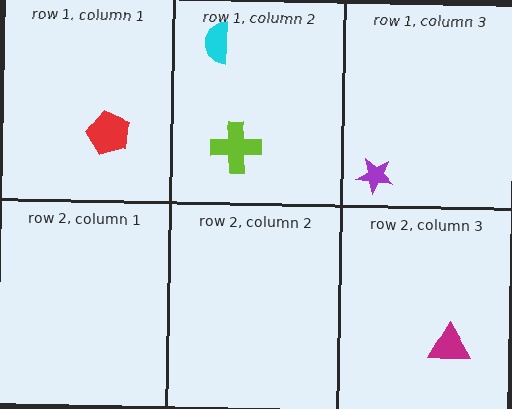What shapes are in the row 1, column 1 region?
The red pentagon.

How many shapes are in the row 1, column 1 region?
1.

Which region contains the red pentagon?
The row 1, column 1 region.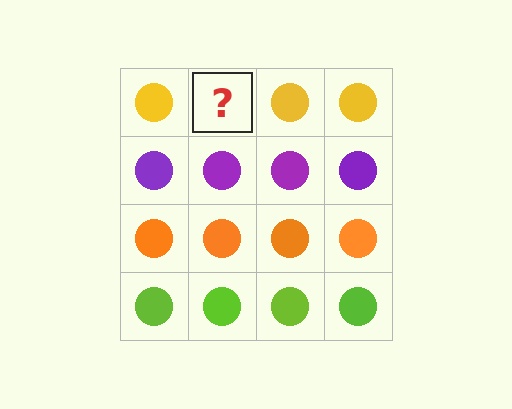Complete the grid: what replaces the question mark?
The question mark should be replaced with a yellow circle.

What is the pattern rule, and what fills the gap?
The rule is that each row has a consistent color. The gap should be filled with a yellow circle.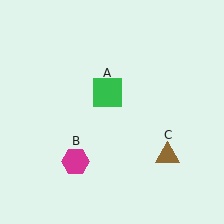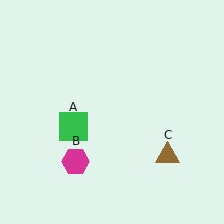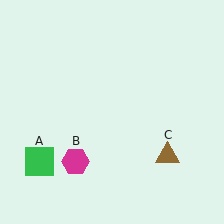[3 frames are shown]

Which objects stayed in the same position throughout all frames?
Magenta hexagon (object B) and brown triangle (object C) remained stationary.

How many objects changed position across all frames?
1 object changed position: green square (object A).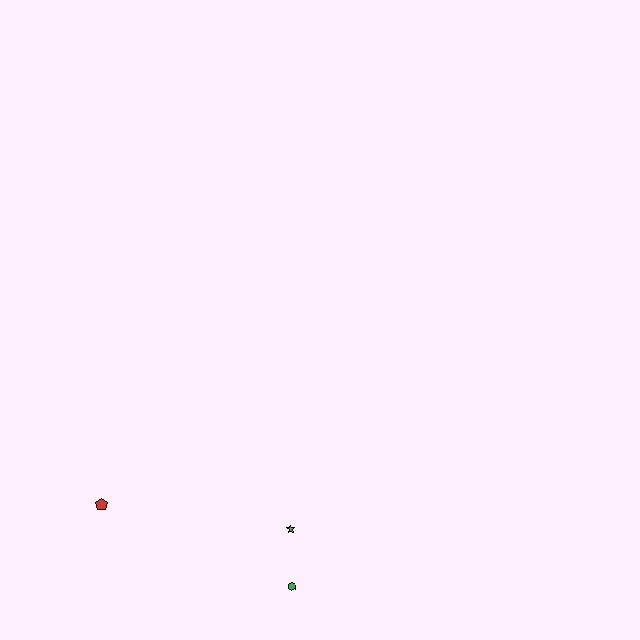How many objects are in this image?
There are 3 objects.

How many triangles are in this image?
There are no triangles.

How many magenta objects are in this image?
There are no magenta objects.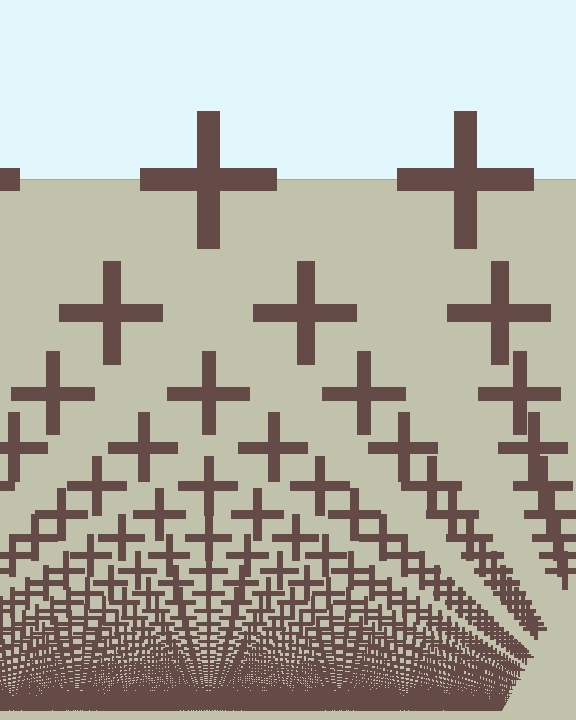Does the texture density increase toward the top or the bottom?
Density increases toward the bottom.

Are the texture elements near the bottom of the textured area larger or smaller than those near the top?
Smaller. The gradient is inverted — elements near the bottom are smaller and denser.